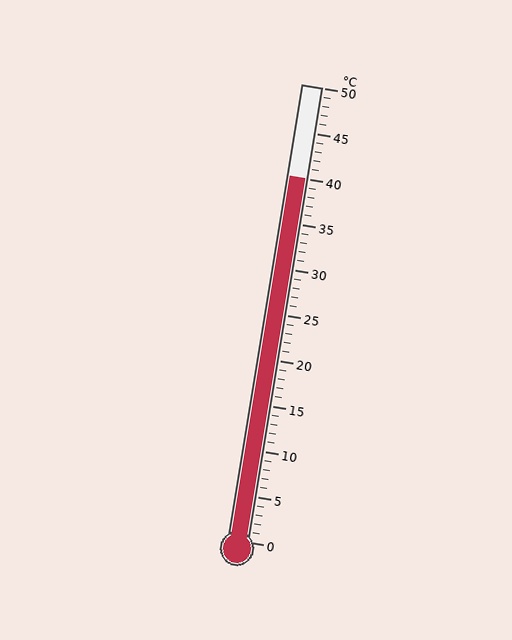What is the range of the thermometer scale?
The thermometer scale ranges from 0°C to 50°C.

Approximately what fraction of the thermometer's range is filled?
The thermometer is filled to approximately 80% of its range.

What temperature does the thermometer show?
The thermometer shows approximately 40°C.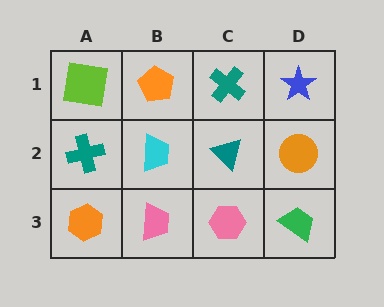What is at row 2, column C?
A teal triangle.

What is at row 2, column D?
An orange circle.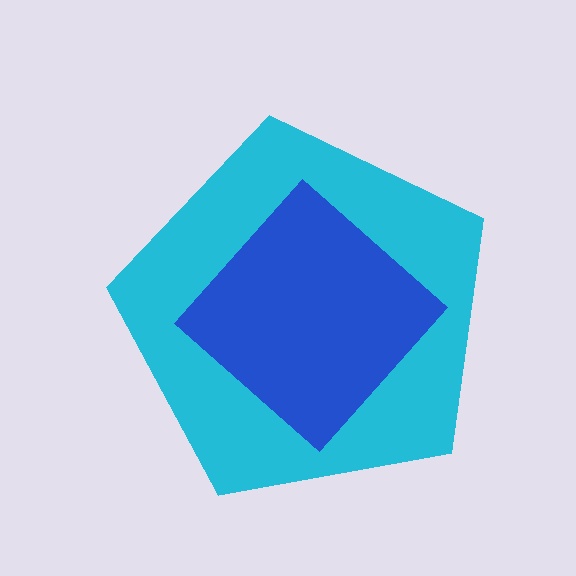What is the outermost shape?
The cyan pentagon.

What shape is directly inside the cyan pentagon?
The blue diamond.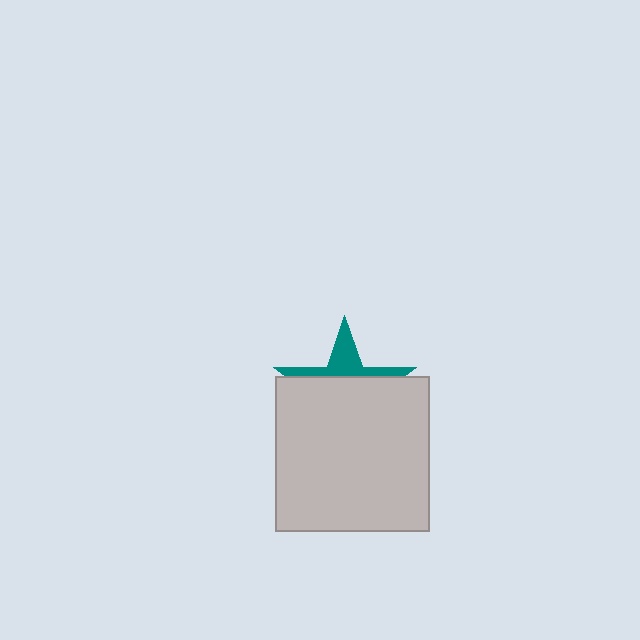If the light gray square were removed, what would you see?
You would see the complete teal star.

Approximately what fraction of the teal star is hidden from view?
Roughly 69% of the teal star is hidden behind the light gray square.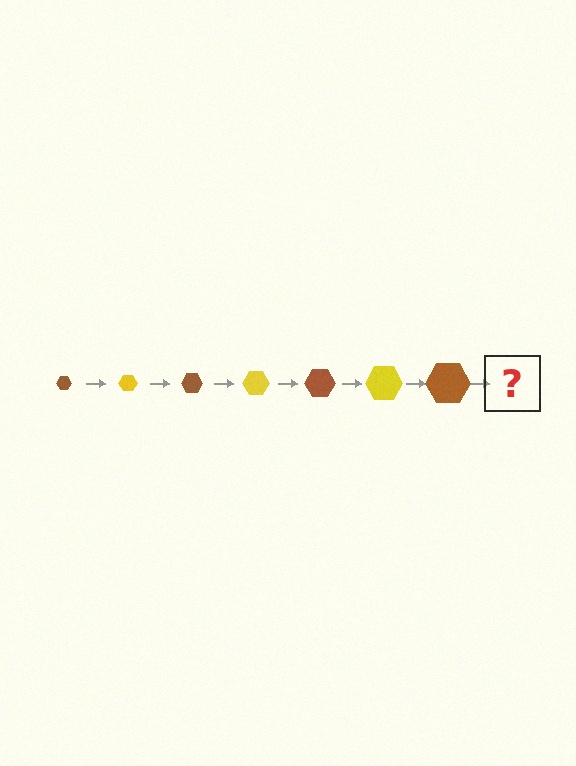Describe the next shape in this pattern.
It should be a yellow hexagon, larger than the previous one.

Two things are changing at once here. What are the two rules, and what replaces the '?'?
The two rules are that the hexagon grows larger each step and the color cycles through brown and yellow. The '?' should be a yellow hexagon, larger than the previous one.